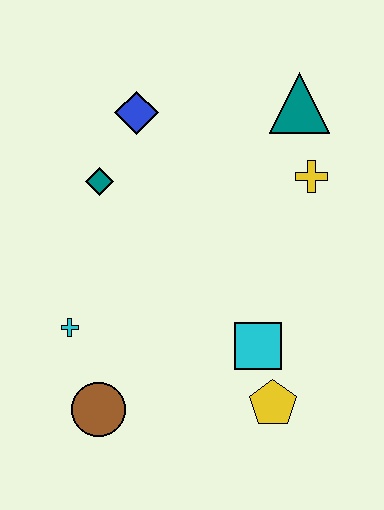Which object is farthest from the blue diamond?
The yellow pentagon is farthest from the blue diamond.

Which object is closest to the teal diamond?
The blue diamond is closest to the teal diamond.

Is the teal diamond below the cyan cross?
No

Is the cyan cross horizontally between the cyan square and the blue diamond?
No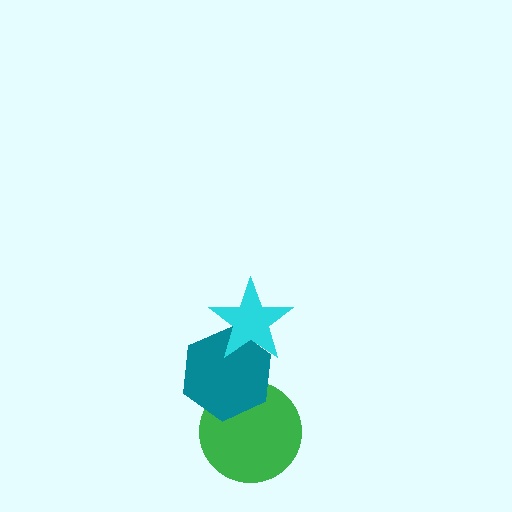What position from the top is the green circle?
The green circle is 3rd from the top.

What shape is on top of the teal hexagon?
The cyan star is on top of the teal hexagon.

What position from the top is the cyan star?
The cyan star is 1st from the top.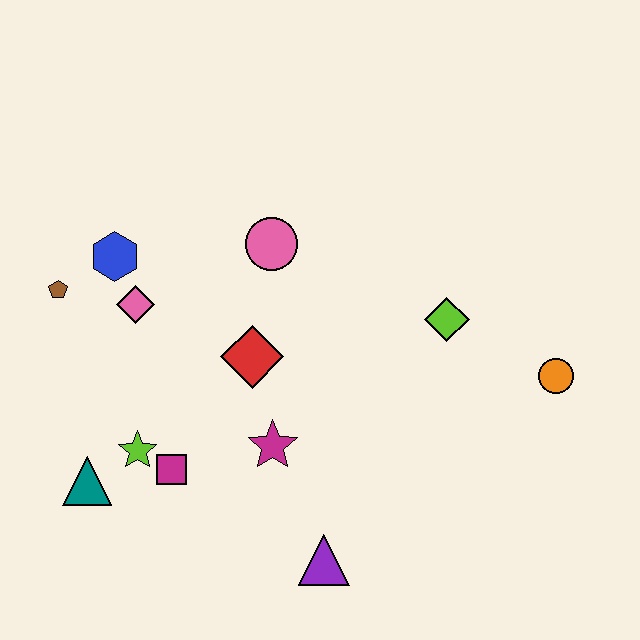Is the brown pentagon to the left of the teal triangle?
Yes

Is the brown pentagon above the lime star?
Yes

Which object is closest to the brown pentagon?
The blue hexagon is closest to the brown pentagon.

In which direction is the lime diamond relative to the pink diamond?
The lime diamond is to the right of the pink diamond.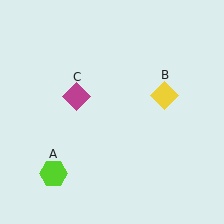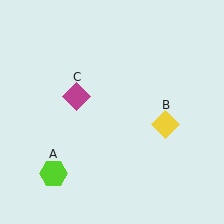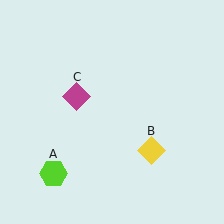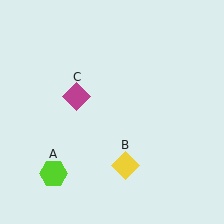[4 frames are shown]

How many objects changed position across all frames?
1 object changed position: yellow diamond (object B).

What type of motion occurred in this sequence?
The yellow diamond (object B) rotated clockwise around the center of the scene.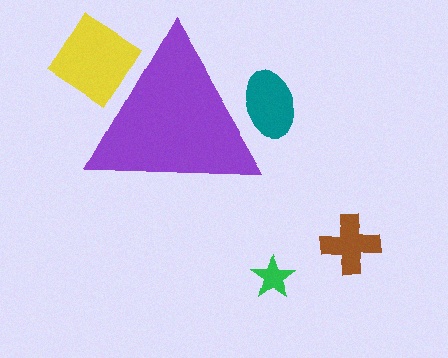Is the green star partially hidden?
No, the green star is fully visible.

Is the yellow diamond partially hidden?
Yes, the yellow diamond is partially hidden behind the purple triangle.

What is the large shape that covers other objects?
A purple triangle.